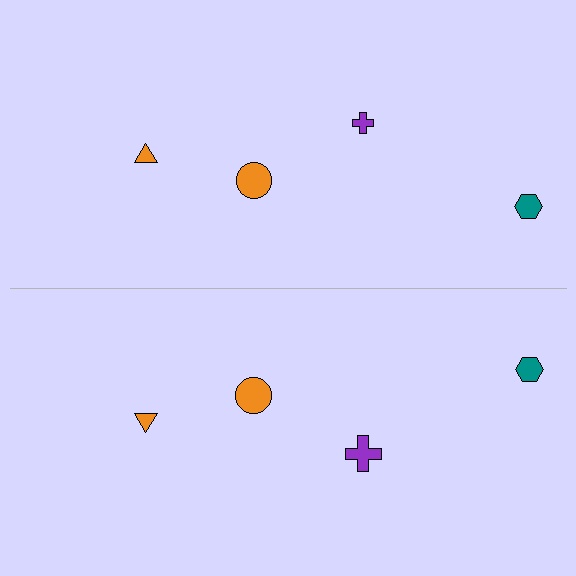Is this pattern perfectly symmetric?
No, the pattern is not perfectly symmetric. The purple cross on the bottom side has a different size than its mirror counterpart.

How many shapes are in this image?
There are 8 shapes in this image.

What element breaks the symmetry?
The purple cross on the bottom side has a different size than its mirror counterpart.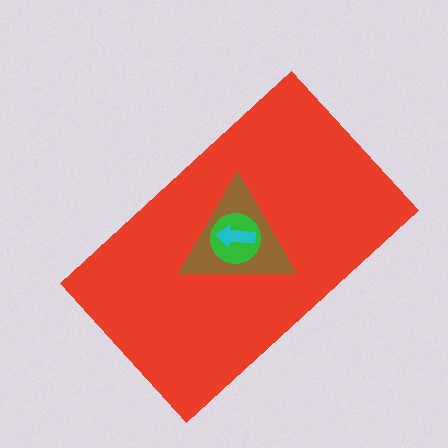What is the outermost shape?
The red rectangle.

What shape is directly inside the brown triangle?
The green circle.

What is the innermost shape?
The cyan arrow.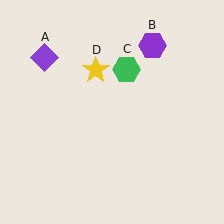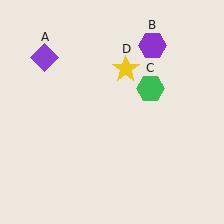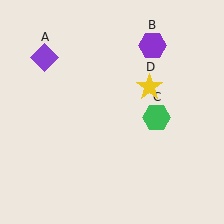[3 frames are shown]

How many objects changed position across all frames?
2 objects changed position: green hexagon (object C), yellow star (object D).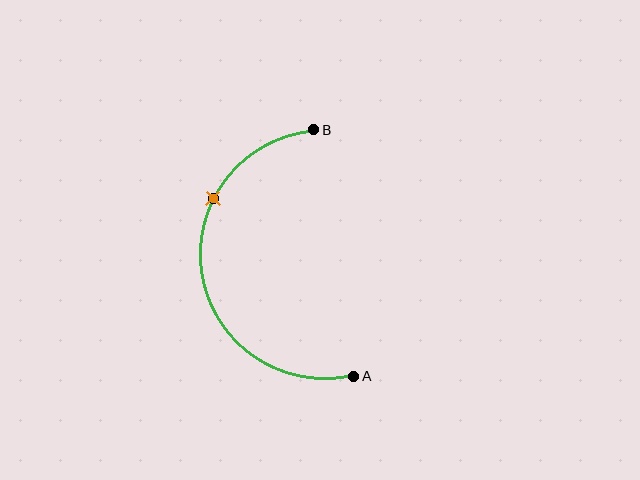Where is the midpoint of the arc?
The arc midpoint is the point on the curve farthest from the straight line joining A and B. It sits to the left of that line.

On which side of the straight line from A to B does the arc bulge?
The arc bulges to the left of the straight line connecting A and B.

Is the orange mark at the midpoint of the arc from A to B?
No. The orange mark lies on the arc but is closer to endpoint B. The arc midpoint would be at the point on the curve equidistant along the arc from both A and B.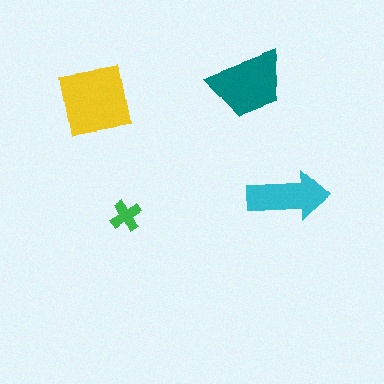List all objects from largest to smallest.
The yellow square, the teal trapezoid, the cyan arrow, the green cross.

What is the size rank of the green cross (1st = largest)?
4th.